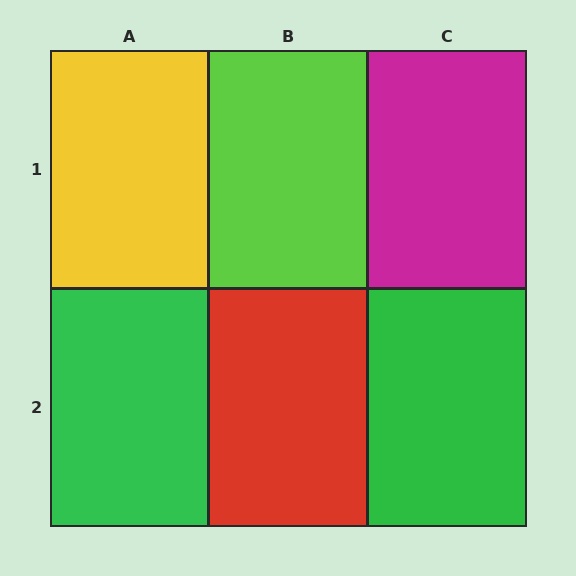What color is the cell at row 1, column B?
Lime.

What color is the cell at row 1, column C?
Magenta.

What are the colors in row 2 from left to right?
Green, red, green.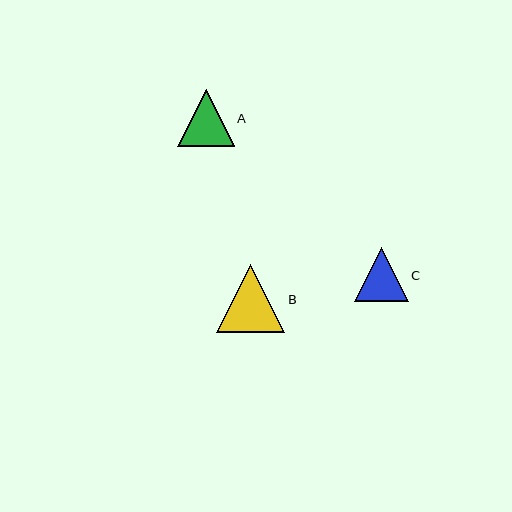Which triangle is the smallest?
Triangle C is the smallest with a size of approximately 54 pixels.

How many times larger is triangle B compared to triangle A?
Triangle B is approximately 1.2 times the size of triangle A.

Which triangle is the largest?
Triangle B is the largest with a size of approximately 68 pixels.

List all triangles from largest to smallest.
From largest to smallest: B, A, C.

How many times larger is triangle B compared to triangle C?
Triangle B is approximately 1.3 times the size of triangle C.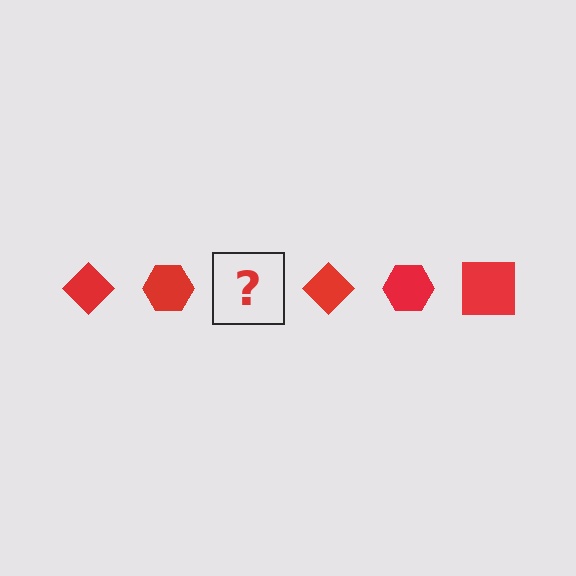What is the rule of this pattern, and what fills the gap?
The rule is that the pattern cycles through diamond, hexagon, square shapes in red. The gap should be filled with a red square.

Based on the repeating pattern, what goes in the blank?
The blank should be a red square.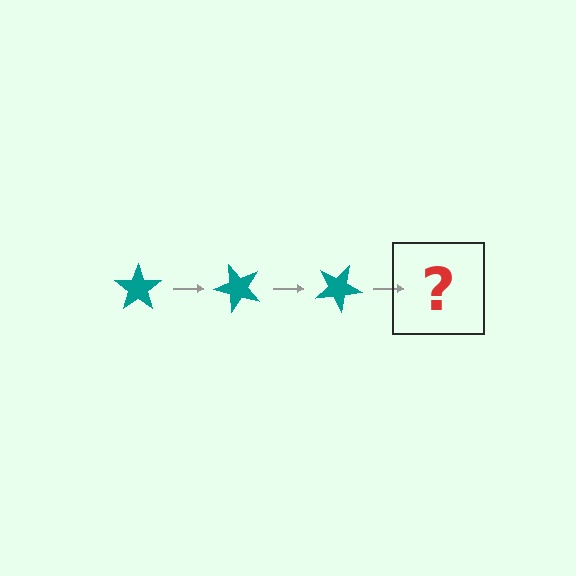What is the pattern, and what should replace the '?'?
The pattern is that the star rotates 50 degrees each step. The '?' should be a teal star rotated 150 degrees.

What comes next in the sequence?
The next element should be a teal star rotated 150 degrees.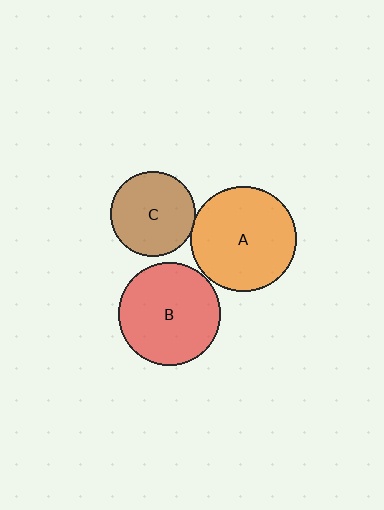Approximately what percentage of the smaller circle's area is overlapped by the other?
Approximately 5%.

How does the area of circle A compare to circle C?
Approximately 1.5 times.